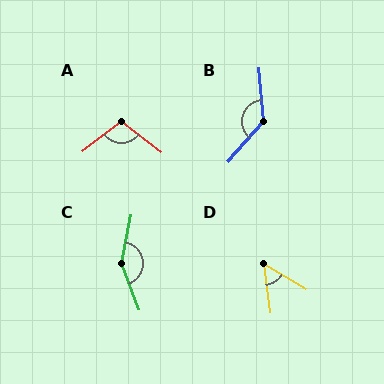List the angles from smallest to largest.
D (52°), A (104°), B (134°), C (148°).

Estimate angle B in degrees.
Approximately 134 degrees.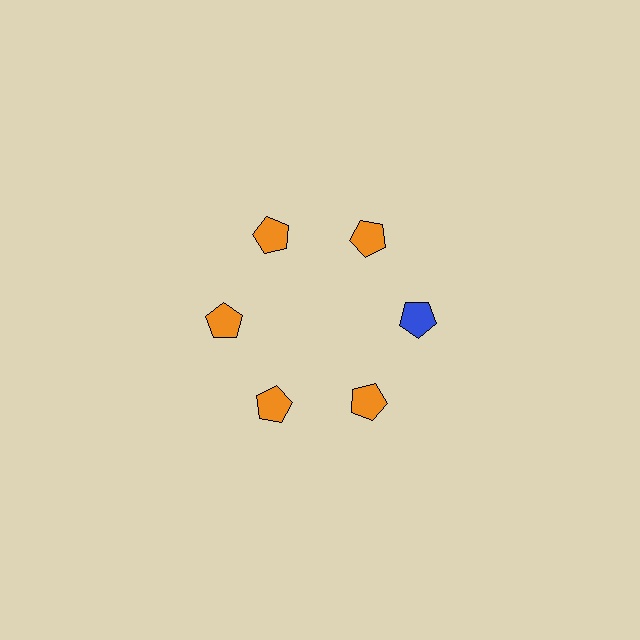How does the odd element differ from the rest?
It has a different color: blue instead of orange.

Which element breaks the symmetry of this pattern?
The blue pentagon at roughly the 3 o'clock position breaks the symmetry. All other shapes are orange pentagons.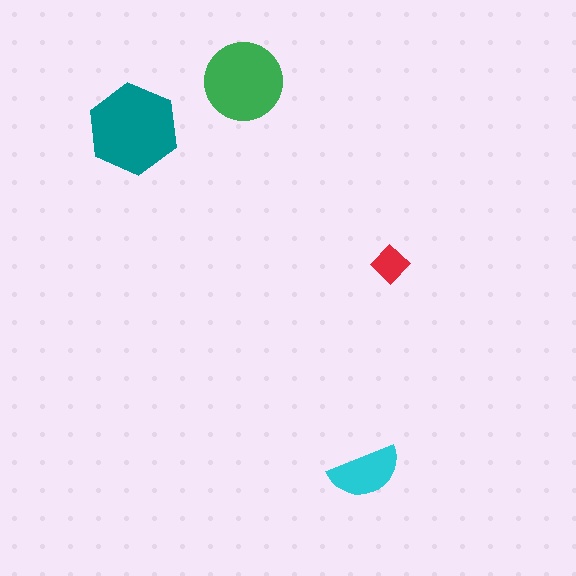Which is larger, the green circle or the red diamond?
The green circle.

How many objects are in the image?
There are 4 objects in the image.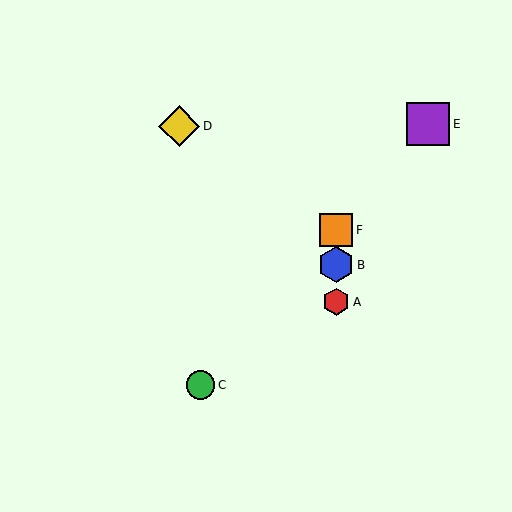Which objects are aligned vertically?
Objects A, B, F are aligned vertically.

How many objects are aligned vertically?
3 objects (A, B, F) are aligned vertically.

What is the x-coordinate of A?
Object A is at x≈336.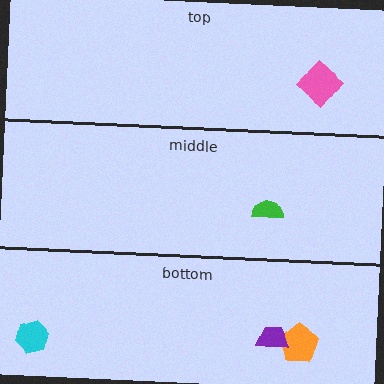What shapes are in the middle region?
The green semicircle.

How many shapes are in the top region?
1.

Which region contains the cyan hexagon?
The bottom region.